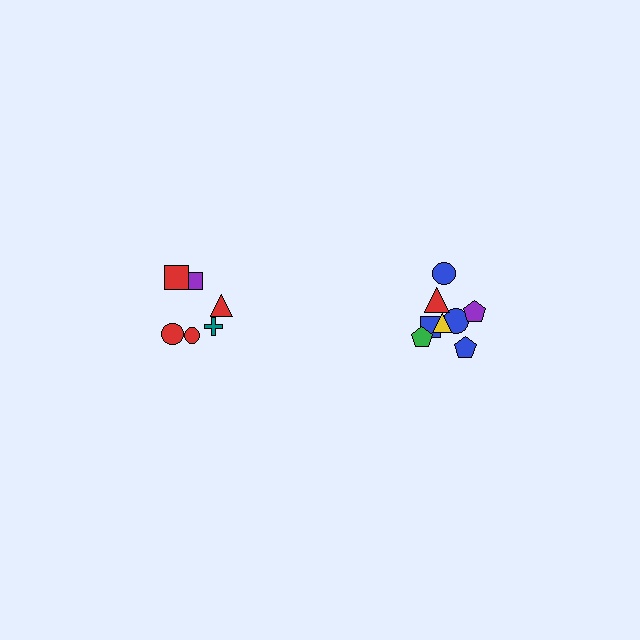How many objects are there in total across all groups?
There are 14 objects.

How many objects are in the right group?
There are 8 objects.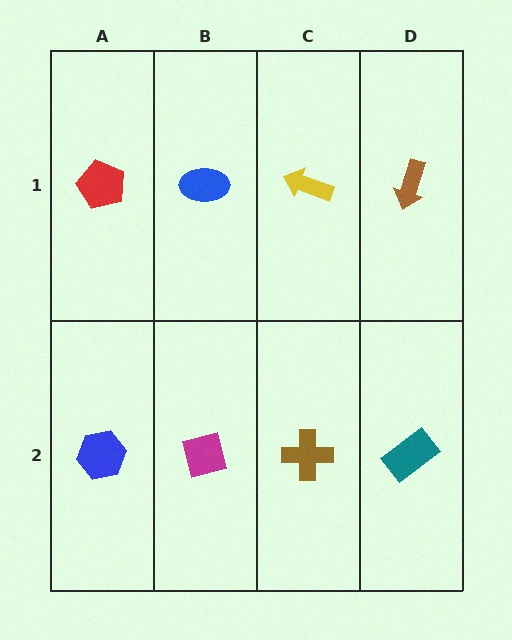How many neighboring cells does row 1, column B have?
3.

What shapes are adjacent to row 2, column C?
A yellow arrow (row 1, column C), a magenta square (row 2, column B), a teal rectangle (row 2, column D).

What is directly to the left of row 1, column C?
A blue ellipse.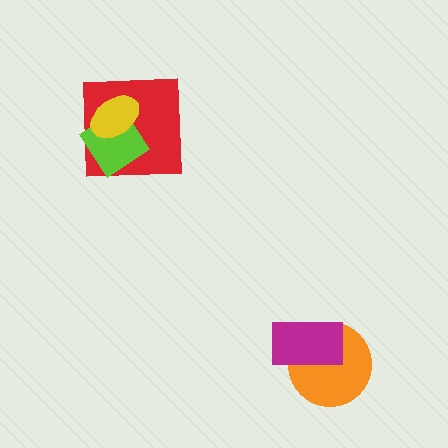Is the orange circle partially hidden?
Yes, it is partially covered by another shape.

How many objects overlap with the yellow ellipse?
2 objects overlap with the yellow ellipse.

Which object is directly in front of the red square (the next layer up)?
The lime diamond is directly in front of the red square.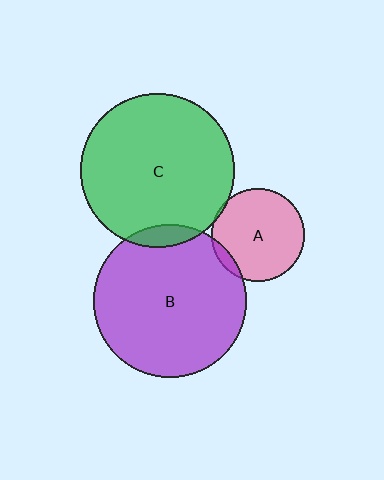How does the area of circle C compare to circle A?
Approximately 2.8 times.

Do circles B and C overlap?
Yes.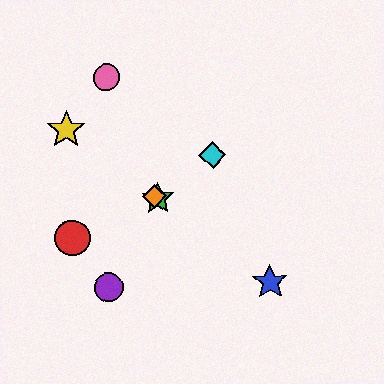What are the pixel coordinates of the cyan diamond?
The cyan diamond is at (212, 155).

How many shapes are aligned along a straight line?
4 shapes (the blue star, the green star, the yellow star, the orange diamond) are aligned along a straight line.